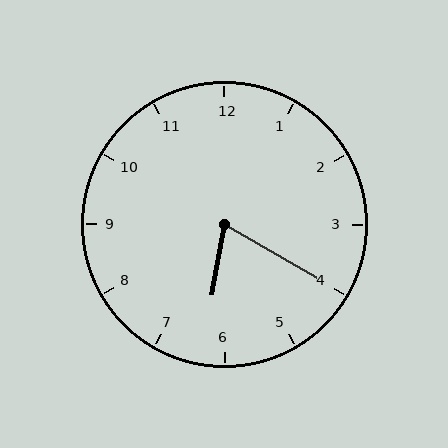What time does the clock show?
6:20.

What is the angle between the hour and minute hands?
Approximately 70 degrees.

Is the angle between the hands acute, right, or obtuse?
It is acute.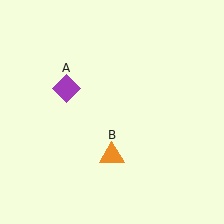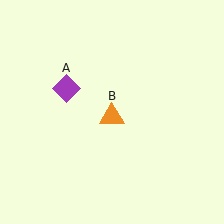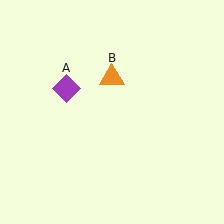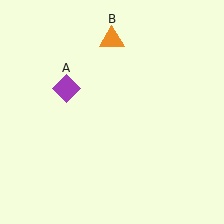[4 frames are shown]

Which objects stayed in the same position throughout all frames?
Purple diamond (object A) remained stationary.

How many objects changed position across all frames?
1 object changed position: orange triangle (object B).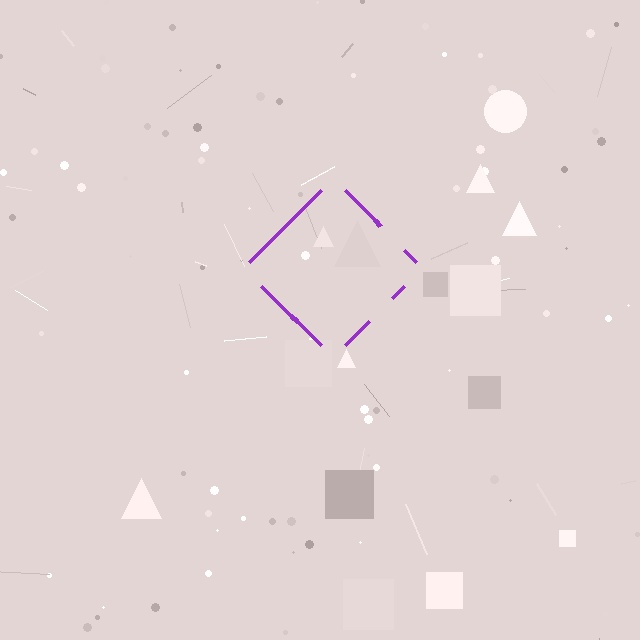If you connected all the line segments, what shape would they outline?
They would outline a diamond.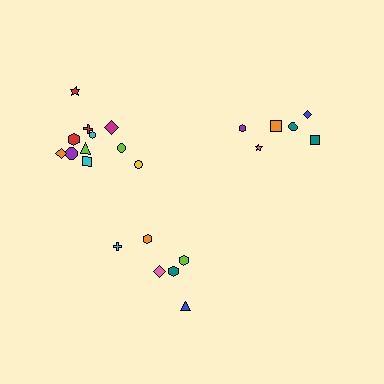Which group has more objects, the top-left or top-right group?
The top-left group.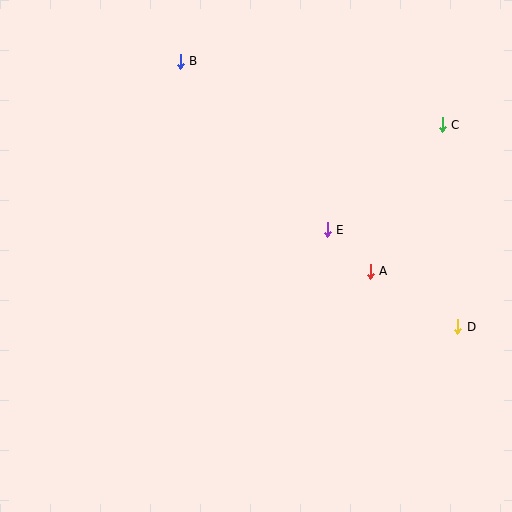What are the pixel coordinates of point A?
Point A is at (370, 271).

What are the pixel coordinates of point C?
Point C is at (442, 125).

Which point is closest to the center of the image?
Point E at (327, 230) is closest to the center.